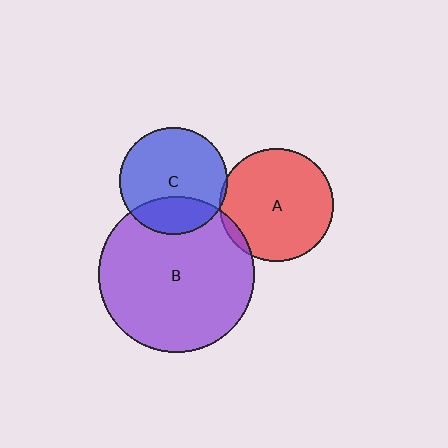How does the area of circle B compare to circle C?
Approximately 2.1 times.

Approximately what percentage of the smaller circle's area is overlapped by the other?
Approximately 25%.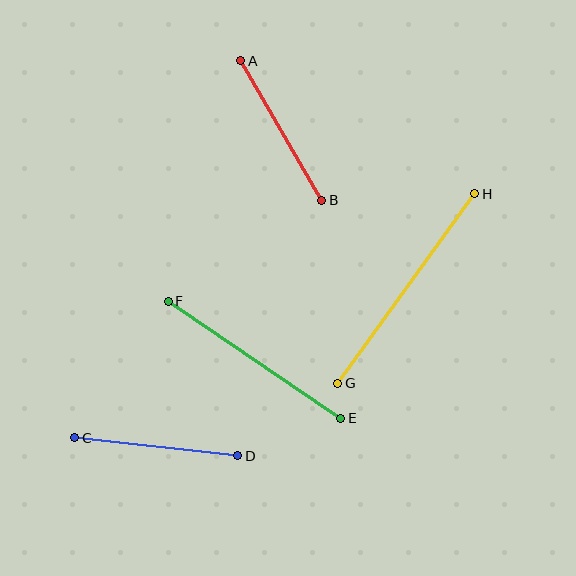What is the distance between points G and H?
The distance is approximately 234 pixels.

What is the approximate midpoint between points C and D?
The midpoint is at approximately (156, 447) pixels.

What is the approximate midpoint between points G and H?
The midpoint is at approximately (406, 289) pixels.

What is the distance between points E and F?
The distance is approximately 209 pixels.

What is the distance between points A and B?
The distance is approximately 161 pixels.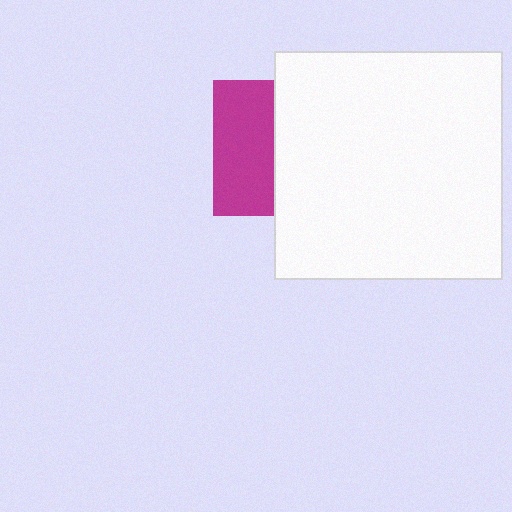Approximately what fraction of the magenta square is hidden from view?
Roughly 55% of the magenta square is hidden behind the white square.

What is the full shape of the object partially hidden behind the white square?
The partially hidden object is a magenta square.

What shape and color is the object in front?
The object in front is a white square.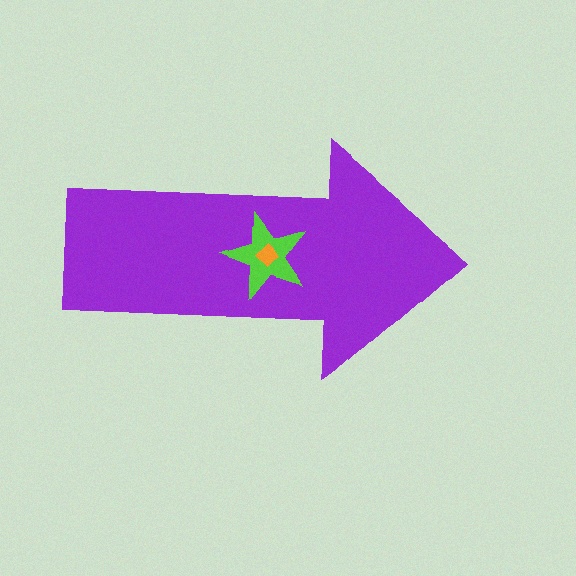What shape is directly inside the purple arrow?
The lime star.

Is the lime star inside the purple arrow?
Yes.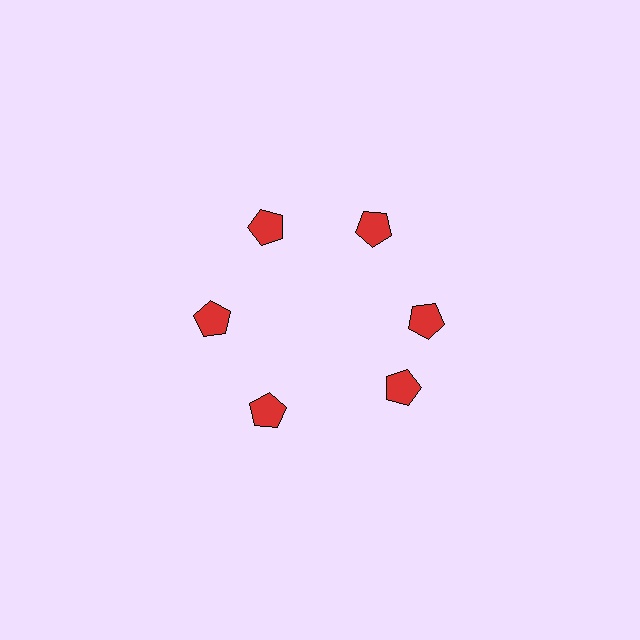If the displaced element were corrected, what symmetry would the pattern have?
It would have 6-fold rotational symmetry — the pattern would map onto itself every 60 degrees.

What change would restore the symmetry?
The symmetry would be restored by rotating it back into even spacing with its neighbors so that all 6 pentagons sit at equal angles and equal distance from the center.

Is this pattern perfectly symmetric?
No. The 6 red pentagons are arranged in a ring, but one element near the 5 o'clock position is rotated out of alignment along the ring, breaking the 6-fold rotational symmetry.